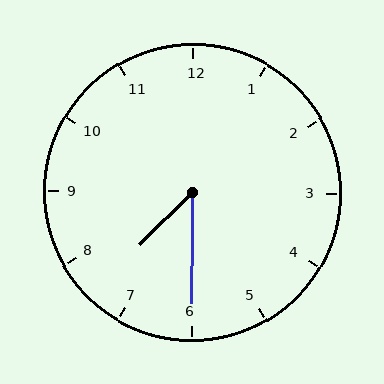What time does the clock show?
7:30.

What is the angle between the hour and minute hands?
Approximately 45 degrees.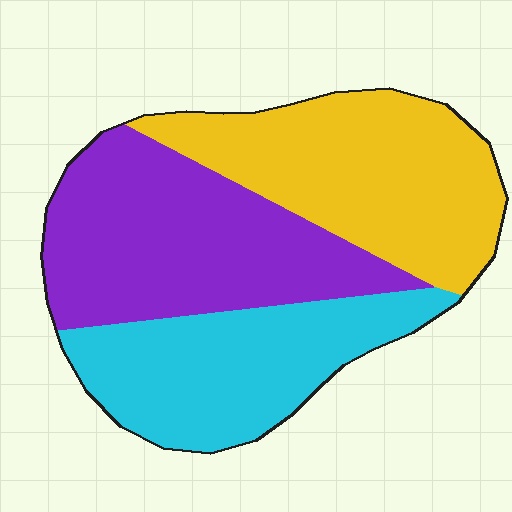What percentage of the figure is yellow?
Yellow covers roughly 35% of the figure.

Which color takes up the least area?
Cyan, at roughly 30%.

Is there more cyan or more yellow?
Yellow.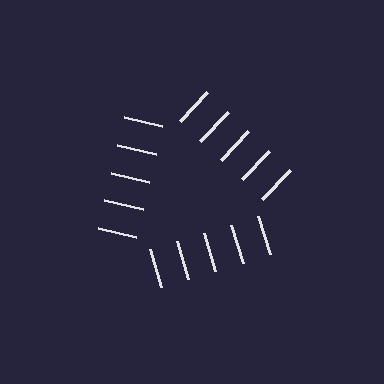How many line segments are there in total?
15 — 5 along each of the 3 edges.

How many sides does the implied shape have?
3 sides — the line-ends trace a triangle.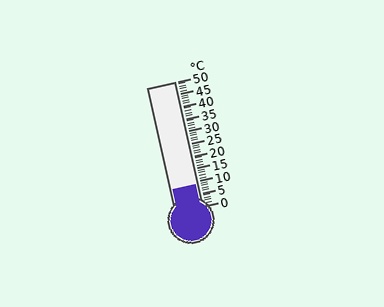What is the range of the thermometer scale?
The thermometer scale ranges from 0°C to 50°C.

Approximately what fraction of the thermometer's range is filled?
The thermometer is filled to approximately 20% of its range.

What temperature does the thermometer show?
The thermometer shows approximately 9°C.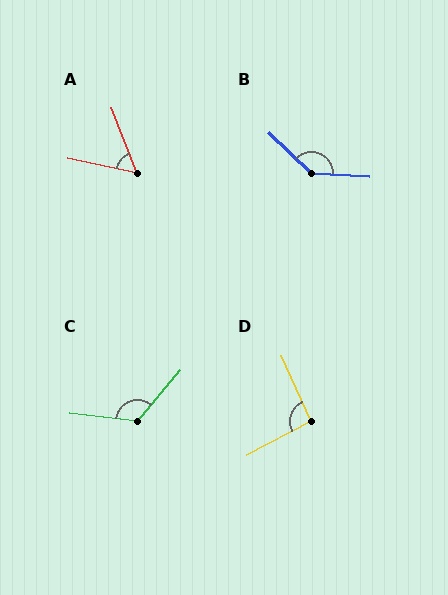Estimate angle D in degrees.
Approximately 94 degrees.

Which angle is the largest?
B, at approximately 138 degrees.